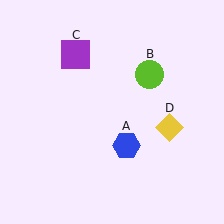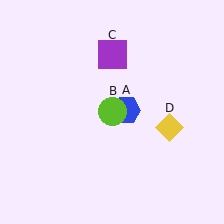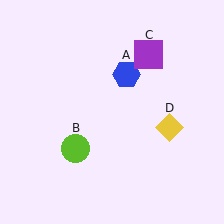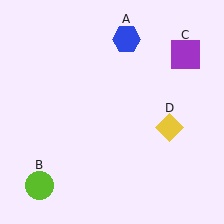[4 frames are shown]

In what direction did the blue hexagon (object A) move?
The blue hexagon (object A) moved up.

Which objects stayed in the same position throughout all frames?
Yellow diamond (object D) remained stationary.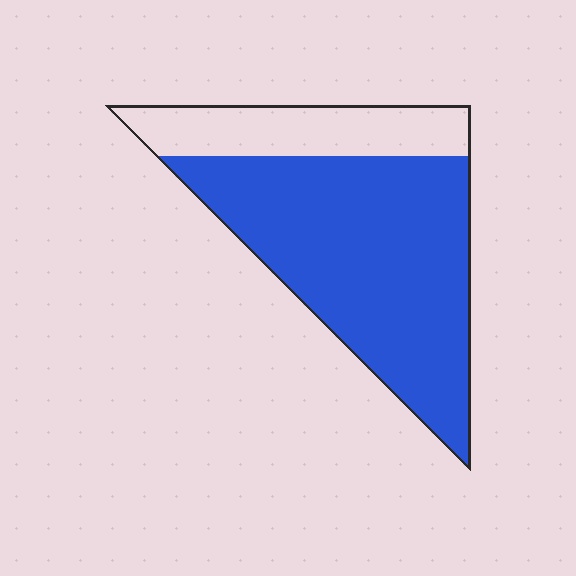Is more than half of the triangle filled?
Yes.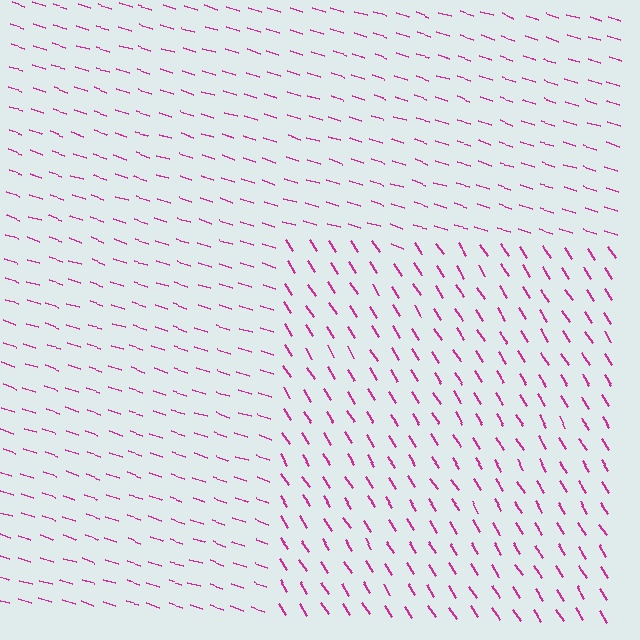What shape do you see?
I see a rectangle.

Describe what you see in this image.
The image is filled with small magenta line segments. A rectangle region in the image has lines oriented differently from the surrounding lines, creating a visible texture boundary.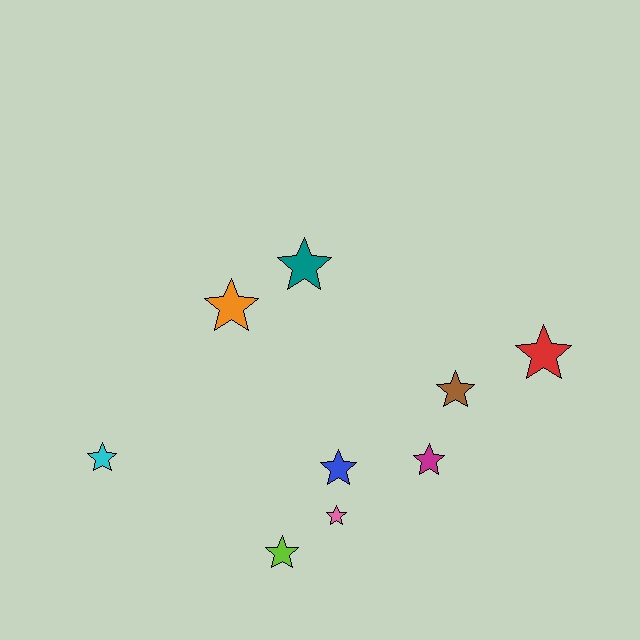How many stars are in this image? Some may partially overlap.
There are 9 stars.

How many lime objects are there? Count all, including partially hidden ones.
There is 1 lime object.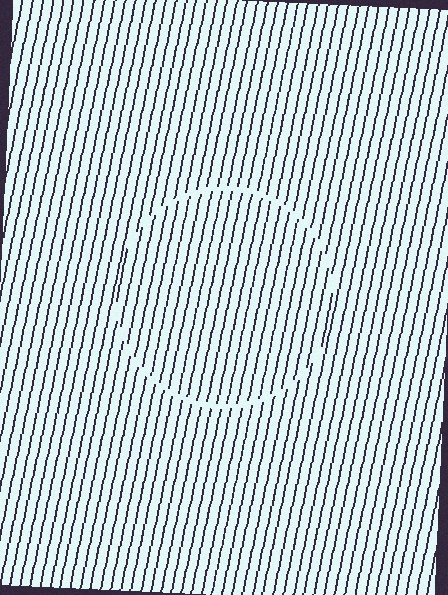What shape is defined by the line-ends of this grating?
An illusory circle. The interior of the shape contains the same grating, shifted by half a period — the contour is defined by the phase discontinuity where line-ends from the inner and outer gratings abut.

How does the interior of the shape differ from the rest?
The interior of the shape contains the same grating, shifted by half a period — the contour is defined by the phase discontinuity where line-ends from the inner and outer gratings abut.